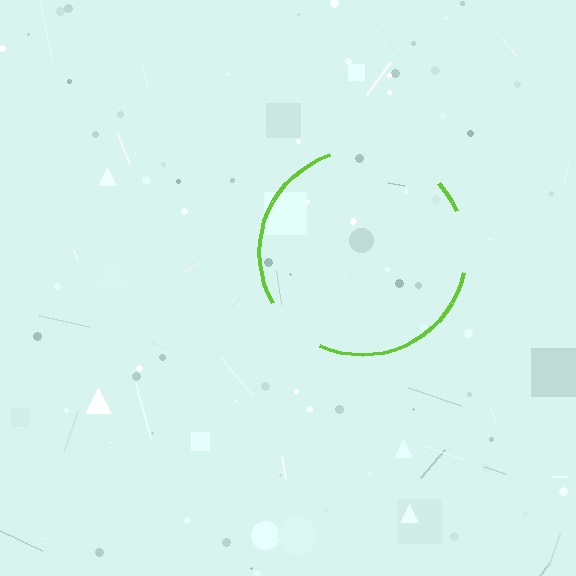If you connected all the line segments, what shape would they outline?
They would outline a circle.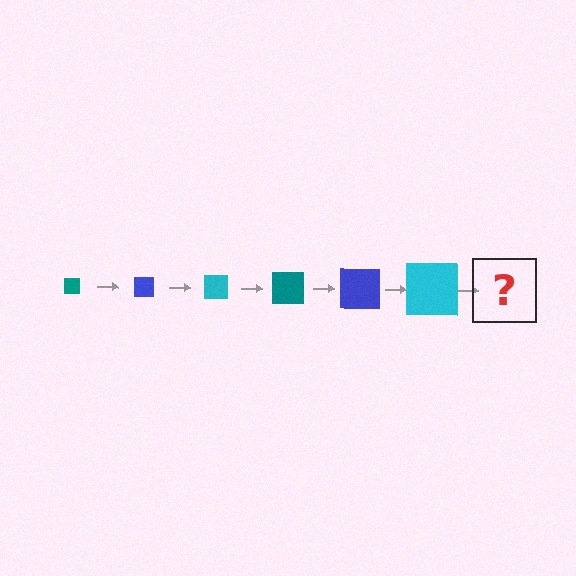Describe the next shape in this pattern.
It should be a teal square, larger than the previous one.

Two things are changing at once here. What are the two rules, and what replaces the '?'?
The two rules are that the square grows larger each step and the color cycles through teal, blue, and cyan. The '?' should be a teal square, larger than the previous one.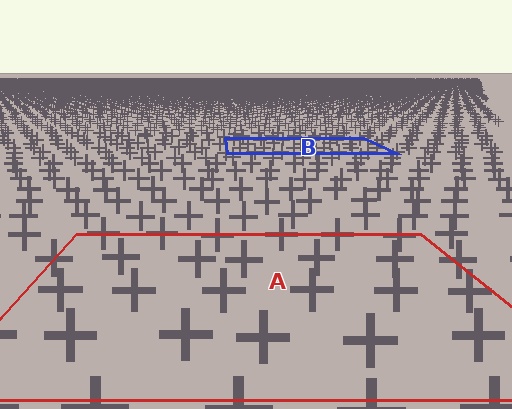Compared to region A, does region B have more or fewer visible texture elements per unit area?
Region B has more texture elements per unit area — they are packed more densely because it is farther away.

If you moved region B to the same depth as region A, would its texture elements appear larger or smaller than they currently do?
They would appear larger. At a closer depth, the same texture elements are projected at a bigger on-screen size.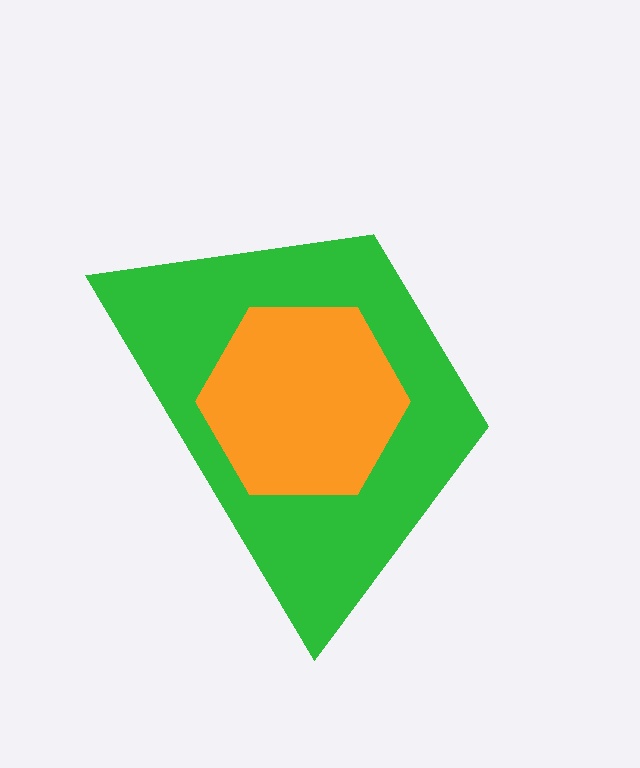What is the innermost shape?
The orange hexagon.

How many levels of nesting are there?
2.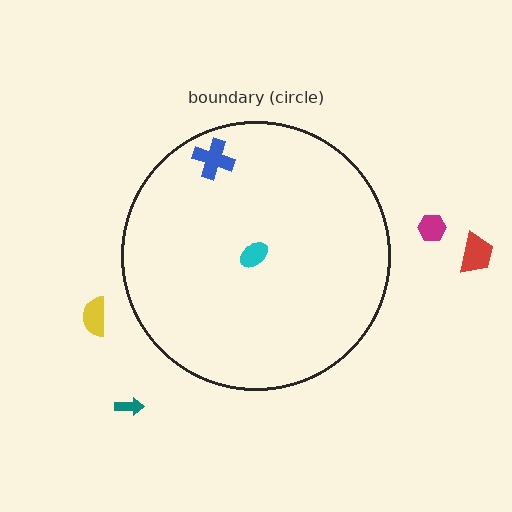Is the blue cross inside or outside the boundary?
Inside.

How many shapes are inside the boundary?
2 inside, 4 outside.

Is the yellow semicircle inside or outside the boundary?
Outside.